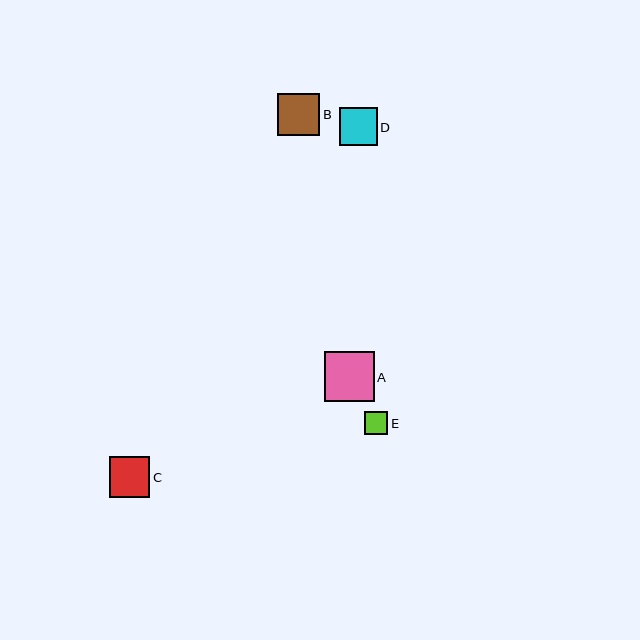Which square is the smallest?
Square E is the smallest with a size of approximately 24 pixels.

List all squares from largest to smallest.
From largest to smallest: A, B, C, D, E.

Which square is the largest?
Square A is the largest with a size of approximately 50 pixels.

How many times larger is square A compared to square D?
Square A is approximately 1.3 times the size of square D.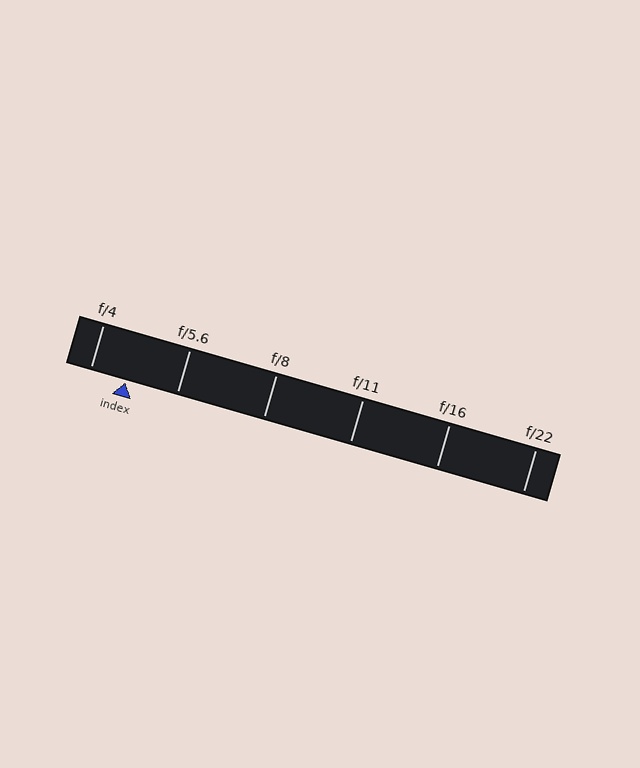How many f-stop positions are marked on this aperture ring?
There are 6 f-stop positions marked.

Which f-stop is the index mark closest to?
The index mark is closest to f/4.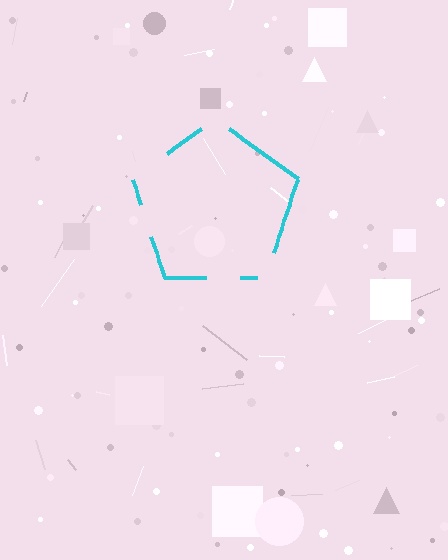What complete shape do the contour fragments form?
The contour fragments form a pentagon.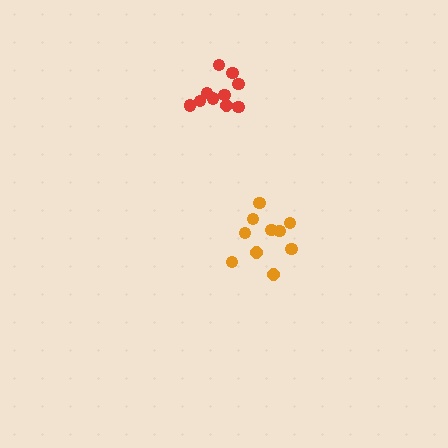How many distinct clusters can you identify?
There are 2 distinct clusters.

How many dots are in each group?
Group 1: 10 dots, Group 2: 10 dots (20 total).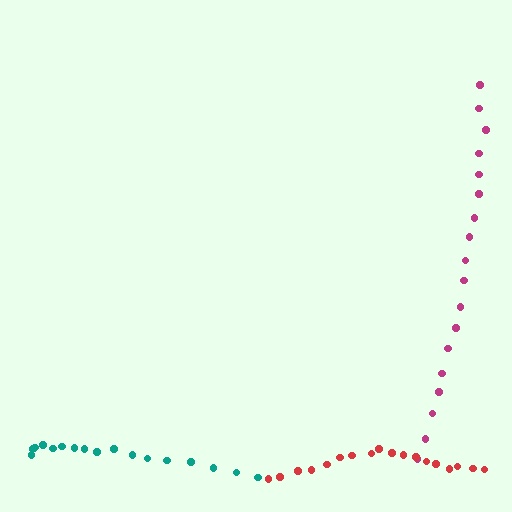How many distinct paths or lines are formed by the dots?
There are 3 distinct paths.